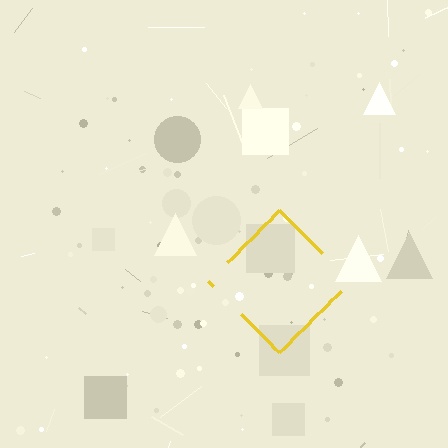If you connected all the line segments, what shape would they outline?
They would outline a diamond.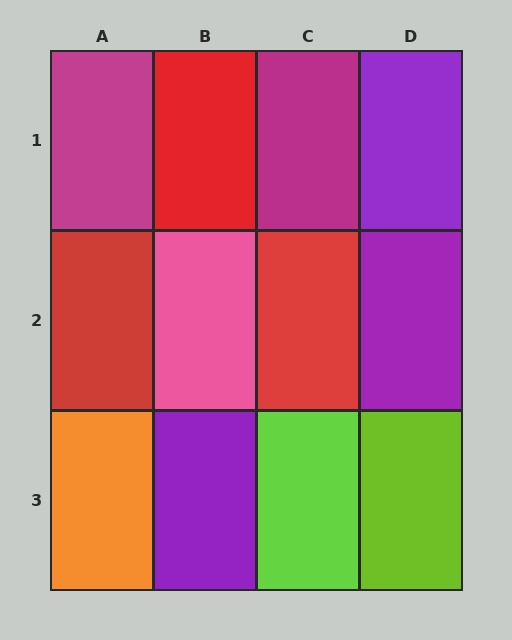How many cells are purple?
3 cells are purple.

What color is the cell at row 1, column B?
Red.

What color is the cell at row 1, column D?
Purple.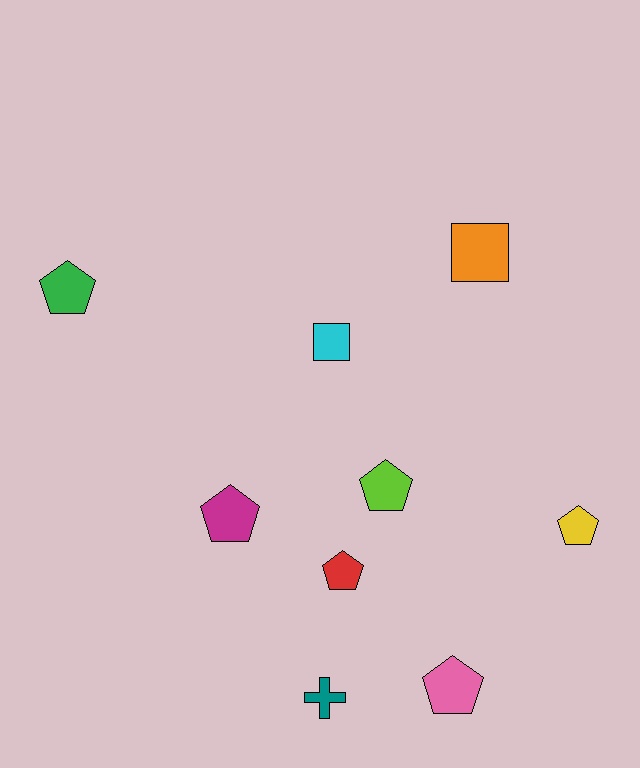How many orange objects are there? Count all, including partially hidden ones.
There is 1 orange object.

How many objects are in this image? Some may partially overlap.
There are 9 objects.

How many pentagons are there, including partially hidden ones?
There are 6 pentagons.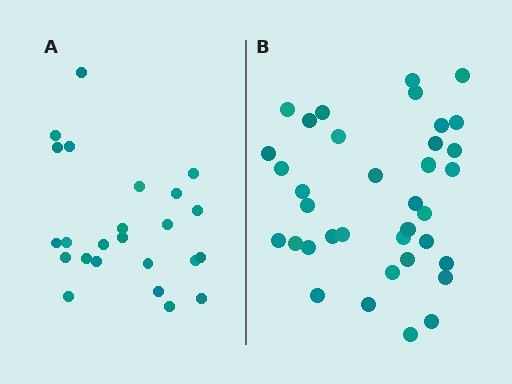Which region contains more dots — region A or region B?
Region B (the right region) has more dots.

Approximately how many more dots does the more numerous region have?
Region B has roughly 12 or so more dots than region A.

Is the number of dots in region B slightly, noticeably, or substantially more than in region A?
Region B has substantially more. The ratio is roughly 1.5 to 1.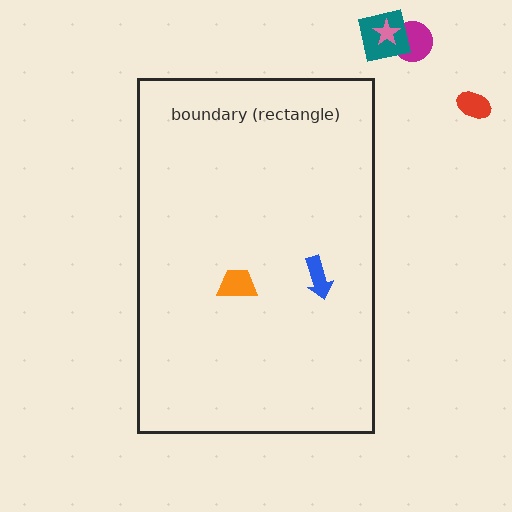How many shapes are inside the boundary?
2 inside, 4 outside.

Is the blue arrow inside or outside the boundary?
Inside.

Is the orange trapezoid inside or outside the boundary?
Inside.